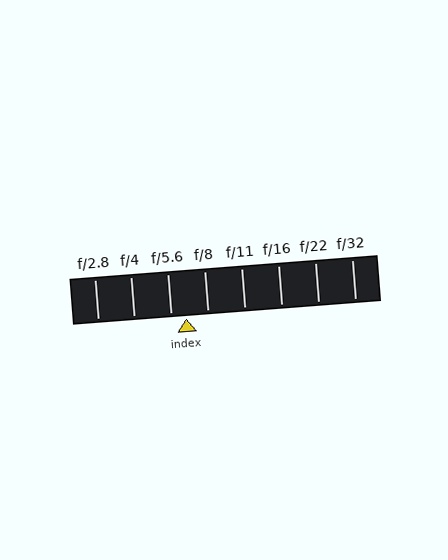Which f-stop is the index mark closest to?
The index mark is closest to f/5.6.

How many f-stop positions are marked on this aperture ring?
There are 8 f-stop positions marked.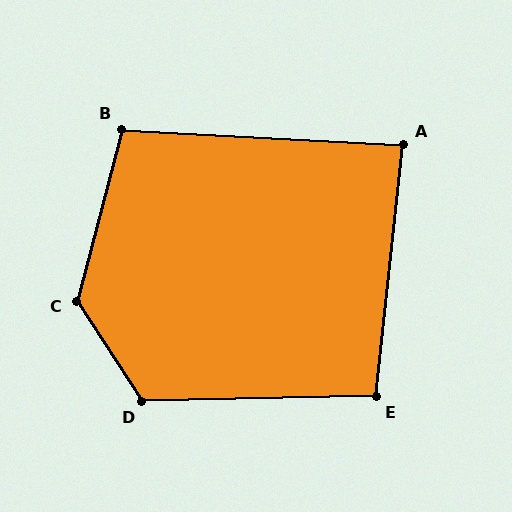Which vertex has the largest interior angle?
C, at approximately 133 degrees.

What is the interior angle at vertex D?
Approximately 122 degrees (obtuse).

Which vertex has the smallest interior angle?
A, at approximately 87 degrees.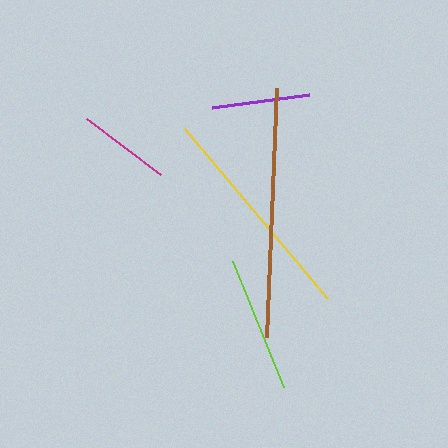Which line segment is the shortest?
The magenta line is the shortest at approximately 94 pixels.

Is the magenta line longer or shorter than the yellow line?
The yellow line is longer than the magenta line.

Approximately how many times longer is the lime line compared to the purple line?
The lime line is approximately 1.4 times the length of the purple line.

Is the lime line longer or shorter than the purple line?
The lime line is longer than the purple line.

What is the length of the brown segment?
The brown segment is approximately 249 pixels long.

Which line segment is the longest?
The brown line is the longest at approximately 249 pixels.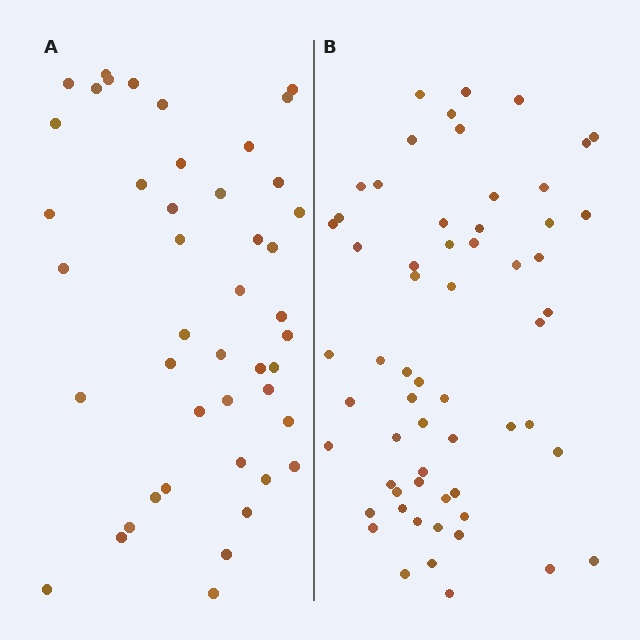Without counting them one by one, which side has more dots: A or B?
Region B (the right region) has more dots.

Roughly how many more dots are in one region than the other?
Region B has approximately 15 more dots than region A.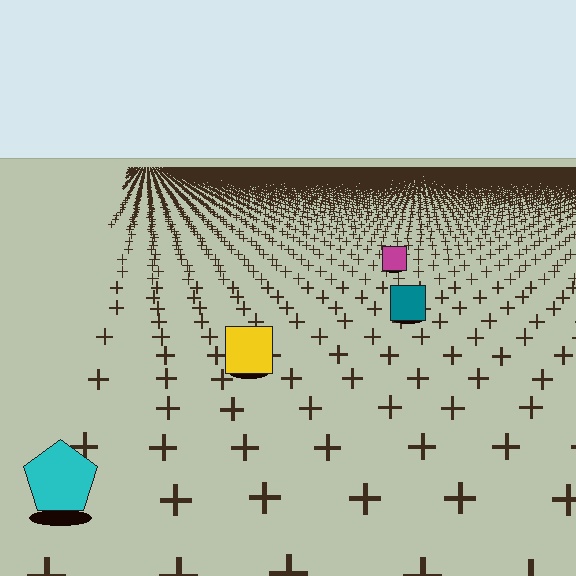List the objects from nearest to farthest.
From nearest to farthest: the cyan pentagon, the yellow square, the teal square, the magenta square.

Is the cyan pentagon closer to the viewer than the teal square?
Yes. The cyan pentagon is closer — you can tell from the texture gradient: the ground texture is coarser near it.